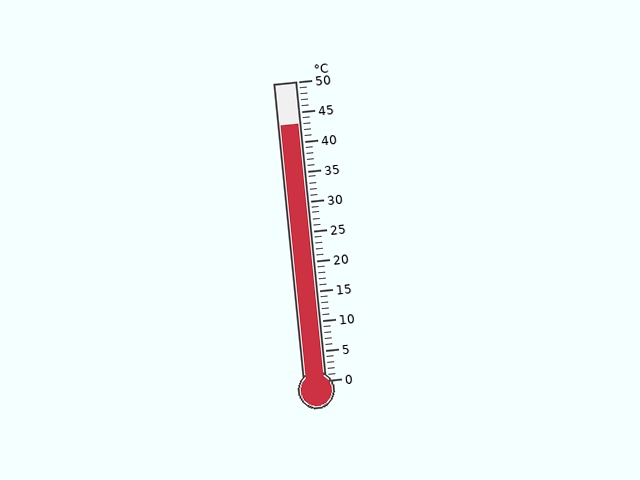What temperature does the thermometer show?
The thermometer shows approximately 43°C.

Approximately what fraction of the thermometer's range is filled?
The thermometer is filled to approximately 85% of its range.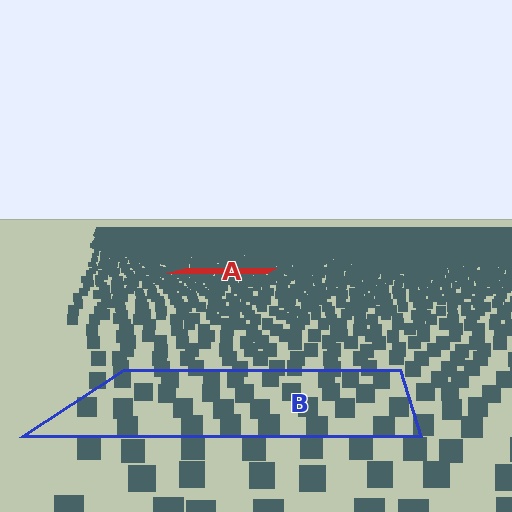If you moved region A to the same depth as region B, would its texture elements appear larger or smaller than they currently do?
They would appear larger. At a closer depth, the same texture elements are projected at a bigger on-screen size.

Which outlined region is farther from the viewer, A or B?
Region A is farther from the viewer — the texture elements inside it appear smaller and more densely packed.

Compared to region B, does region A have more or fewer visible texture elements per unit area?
Region A has more texture elements per unit area — they are packed more densely because it is farther away.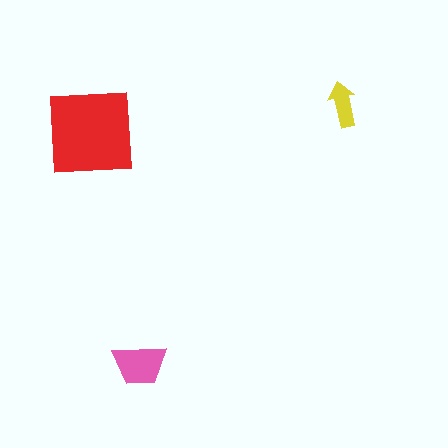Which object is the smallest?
The yellow arrow.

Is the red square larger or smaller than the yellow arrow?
Larger.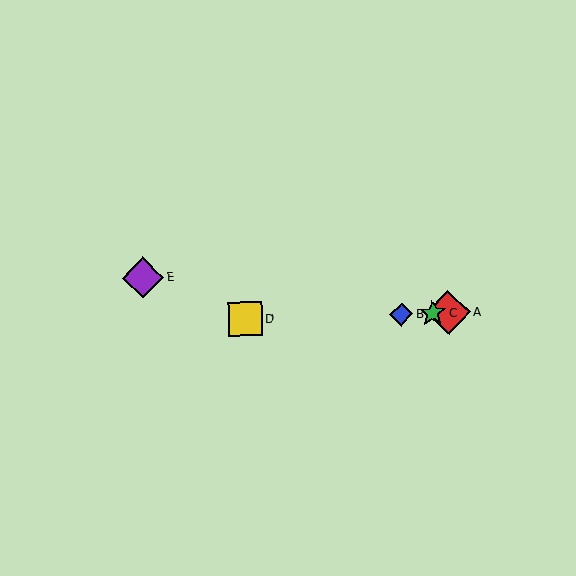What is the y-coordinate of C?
Object C is at y≈313.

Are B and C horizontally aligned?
Yes, both are at y≈314.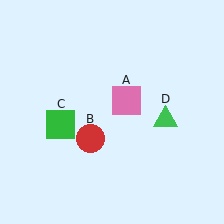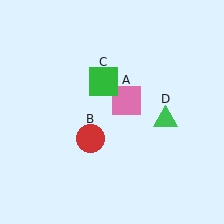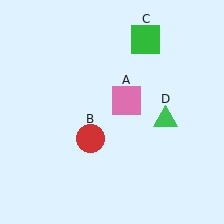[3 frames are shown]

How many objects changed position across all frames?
1 object changed position: green square (object C).